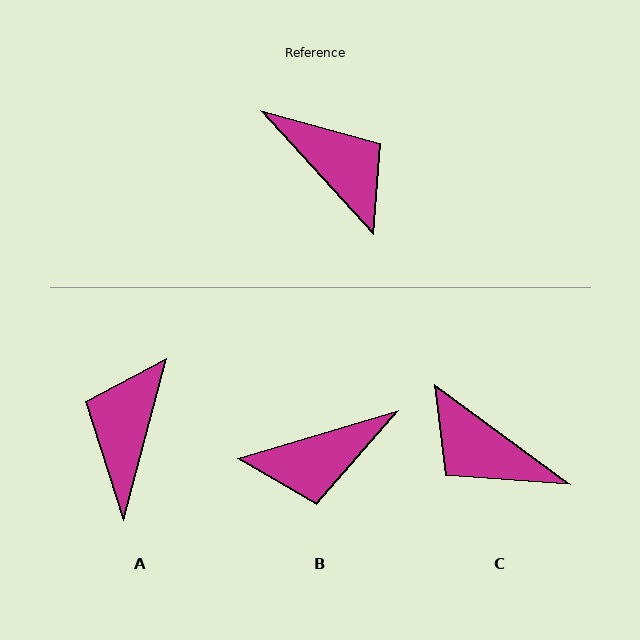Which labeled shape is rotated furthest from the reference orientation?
C, about 168 degrees away.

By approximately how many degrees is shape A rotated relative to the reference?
Approximately 123 degrees counter-clockwise.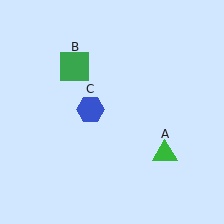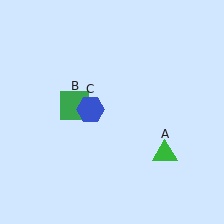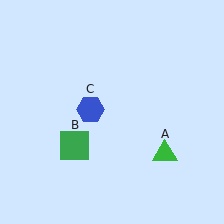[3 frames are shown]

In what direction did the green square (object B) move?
The green square (object B) moved down.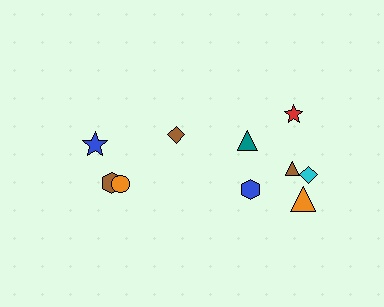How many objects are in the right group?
There are 6 objects.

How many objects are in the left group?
There are 4 objects.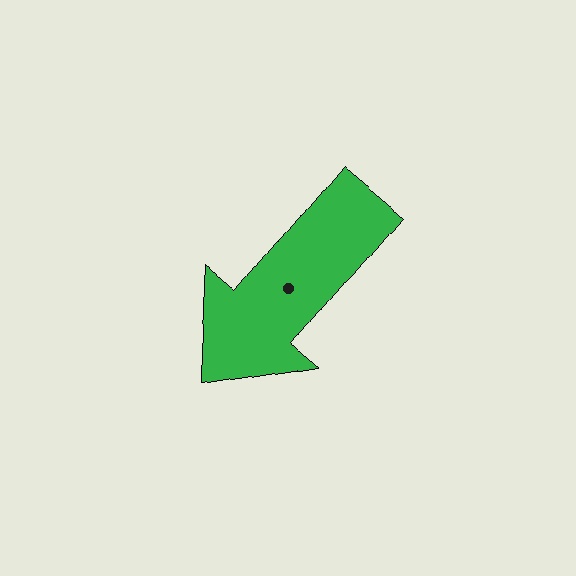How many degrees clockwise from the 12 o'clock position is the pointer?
Approximately 220 degrees.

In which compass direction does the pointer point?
Southwest.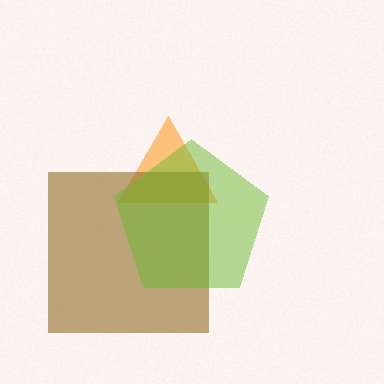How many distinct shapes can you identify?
There are 3 distinct shapes: an orange triangle, a brown square, a lime pentagon.